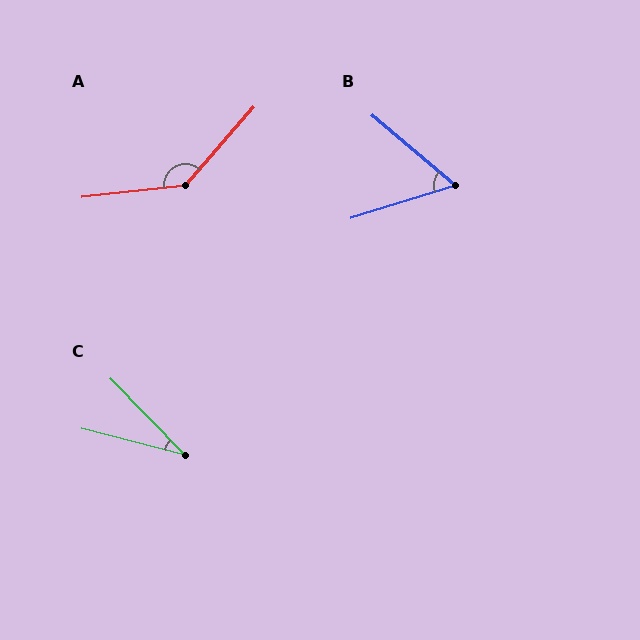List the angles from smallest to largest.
C (32°), B (57°), A (138°).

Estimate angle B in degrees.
Approximately 57 degrees.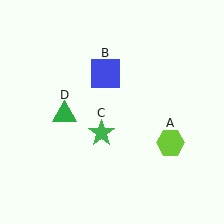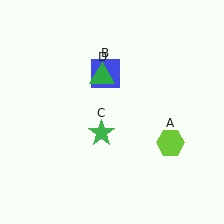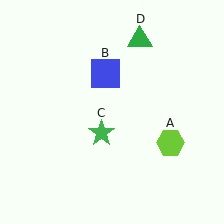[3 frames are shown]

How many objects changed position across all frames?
1 object changed position: green triangle (object D).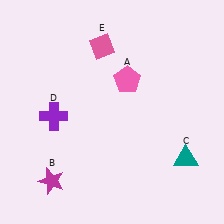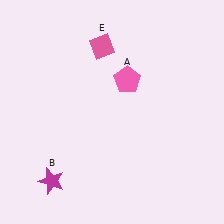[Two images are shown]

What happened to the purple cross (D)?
The purple cross (D) was removed in Image 2. It was in the bottom-left area of Image 1.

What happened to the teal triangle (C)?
The teal triangle (C) was removed in Image 2. It was in the bottom-right area of Image 1.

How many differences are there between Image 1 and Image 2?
There are 2 differences between the two images.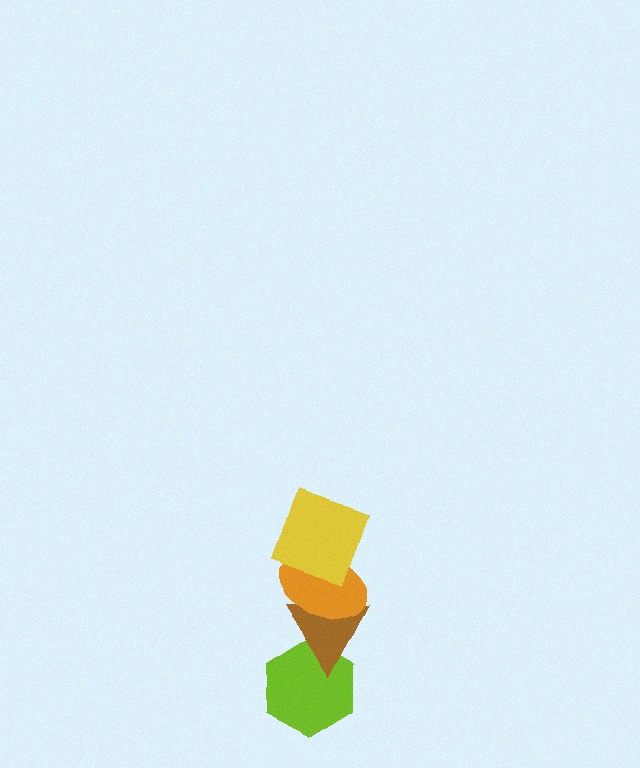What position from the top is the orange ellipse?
The orange ellipse is 2nd from the top.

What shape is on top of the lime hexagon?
The brown triangle is on top of the lime hexagon.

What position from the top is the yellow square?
The yellow square is 1st from the top.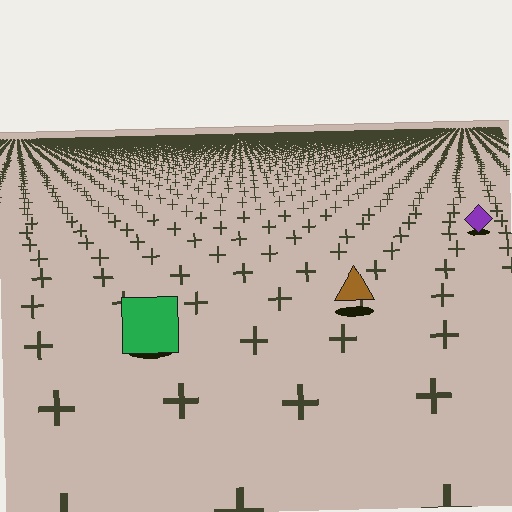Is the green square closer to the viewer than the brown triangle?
Yes. The green square is closer — you can tell from the texture gradient: the ground texture is coarser near it.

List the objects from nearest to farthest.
From nearest to farthest: the green square, the brown triangle, the purple diamond.